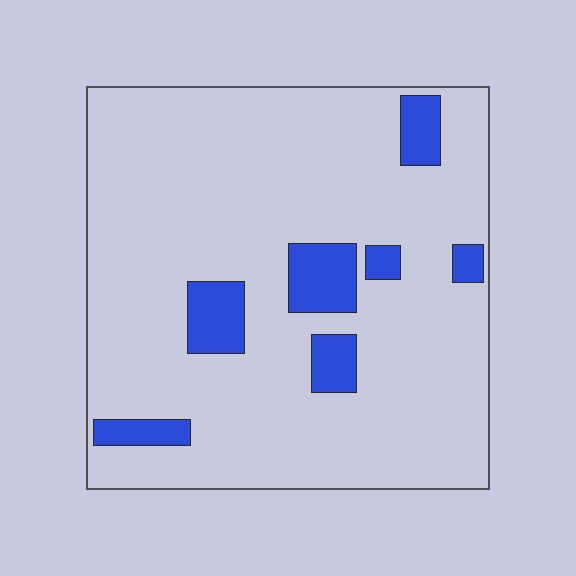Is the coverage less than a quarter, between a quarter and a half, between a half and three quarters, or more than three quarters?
Less than a quarter.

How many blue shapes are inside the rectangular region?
7.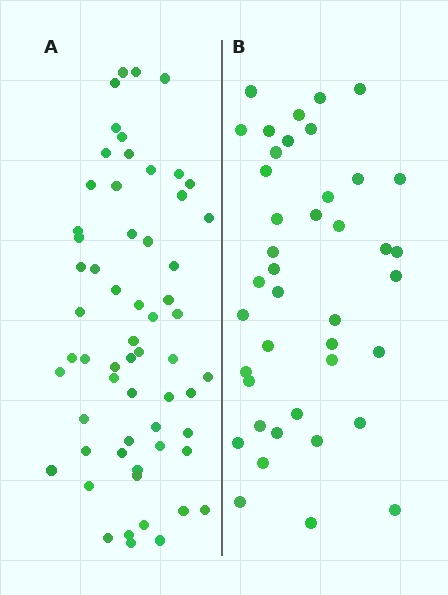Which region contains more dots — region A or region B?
Region A (the left region) has more dots.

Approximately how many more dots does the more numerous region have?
Region A has approximately 20 more dots than region B.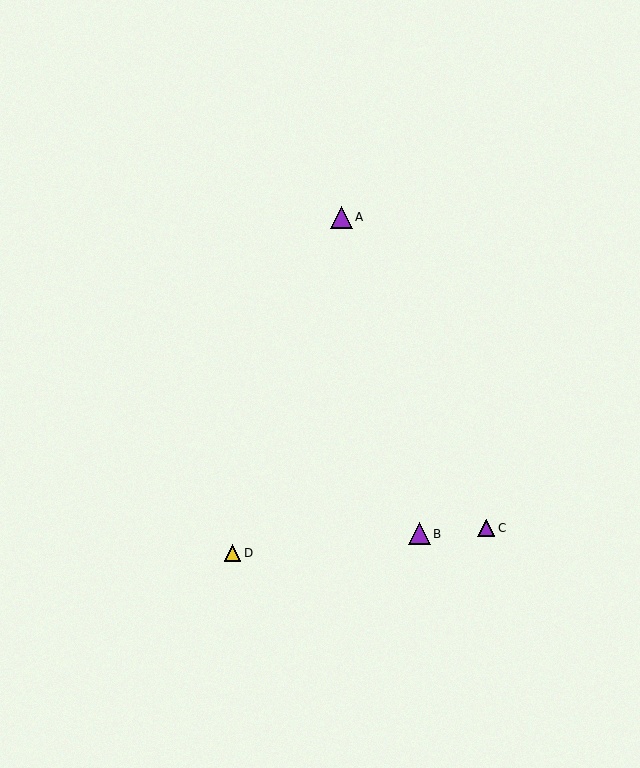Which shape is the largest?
The purple triangle (labeled A) is the largest.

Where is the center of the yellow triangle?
The center of the yellow triangle is at (232, 553).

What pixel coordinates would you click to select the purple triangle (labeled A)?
Click at (341, 217) to select the purple triangle A.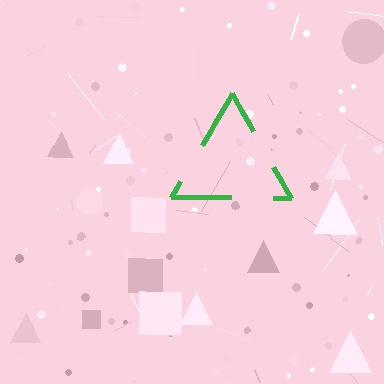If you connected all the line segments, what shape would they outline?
They would outline a triangle.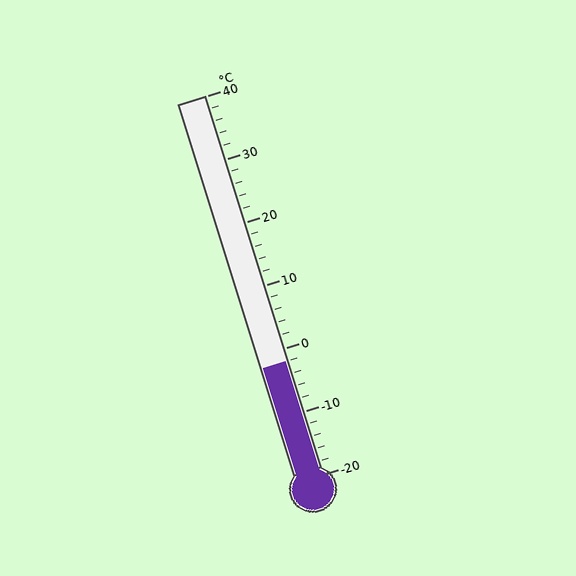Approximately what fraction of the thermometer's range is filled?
The thermometer is filled to approximately 30% of its range.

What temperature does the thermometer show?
The thermometer shows approximately -2°C.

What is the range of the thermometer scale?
The thermometer scale ranges from -20°C to 40°C.